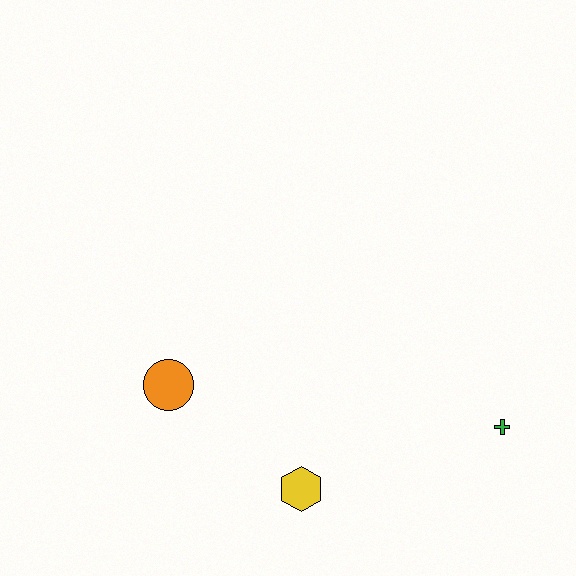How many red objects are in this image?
There are no red objects.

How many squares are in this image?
There are no squares.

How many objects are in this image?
There are 3 objects.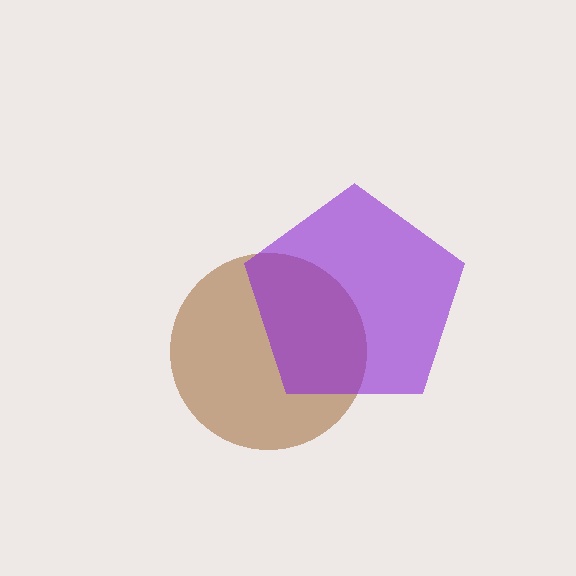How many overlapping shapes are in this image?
There are 2 overlapping shapes in the image.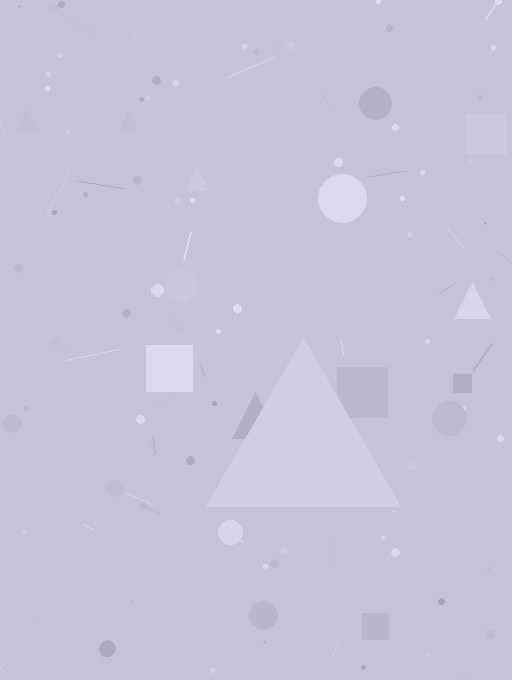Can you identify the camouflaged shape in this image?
The camouflaged shape is a triangle.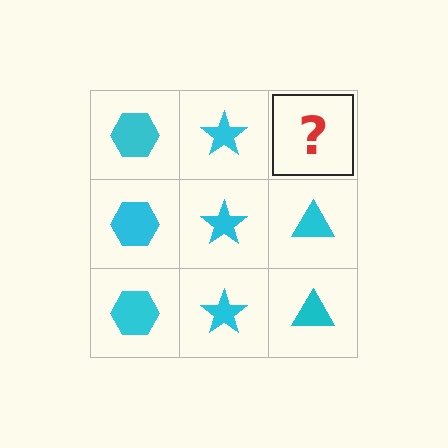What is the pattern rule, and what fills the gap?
The rule is that each column has a consistent shape. The gap should be filled with a cyan triangle.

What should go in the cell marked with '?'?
The missing cell should contain a cyan triangle.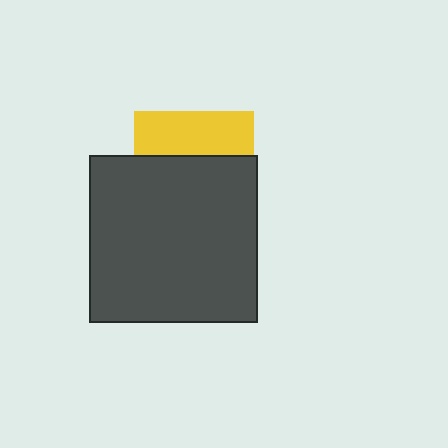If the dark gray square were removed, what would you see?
You would see the complete yellow square.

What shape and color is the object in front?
The object in front is a dark gray square.